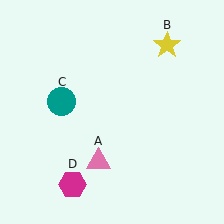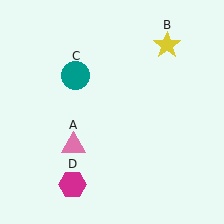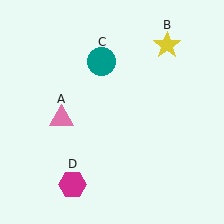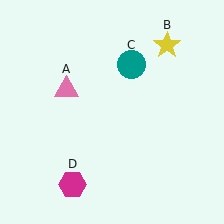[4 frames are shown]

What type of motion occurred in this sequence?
The pink triangle (object A), teal circle (object C) rotated clockwise around the center of the scene.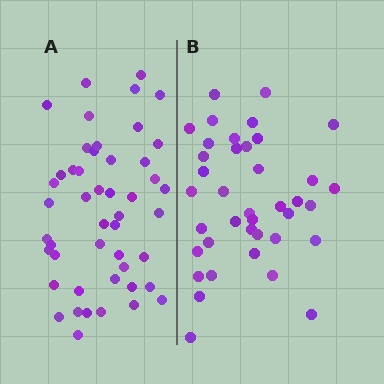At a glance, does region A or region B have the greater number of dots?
Region A (the left region) has more dots.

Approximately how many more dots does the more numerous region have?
Region A has roughly 8 or so more dots than region B.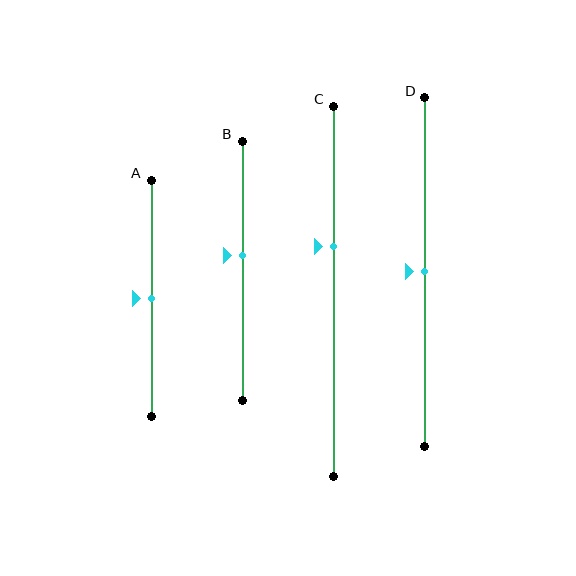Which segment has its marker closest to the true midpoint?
Segment A has its marker closest to the true midpoint.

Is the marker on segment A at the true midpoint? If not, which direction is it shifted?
Yes, the marker on segment A is at the true midpoint.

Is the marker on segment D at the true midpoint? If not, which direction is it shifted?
Yes, the marker on segment D is at the true midpoint.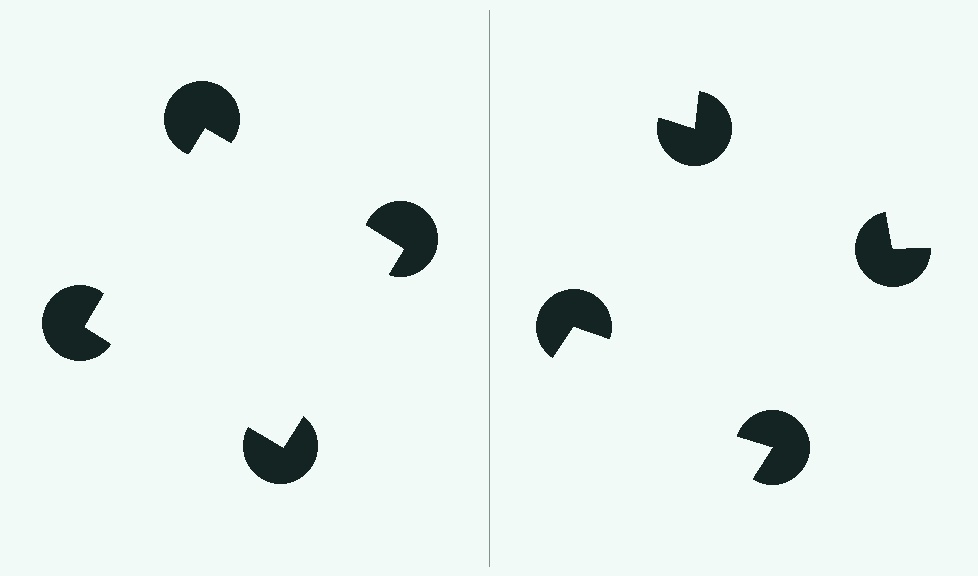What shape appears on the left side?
An illusory square.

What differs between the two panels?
The pac-man discs are positioned identically on both sides; only the wedge orientations differ. On the left they align to a square; on the right they are misaligned.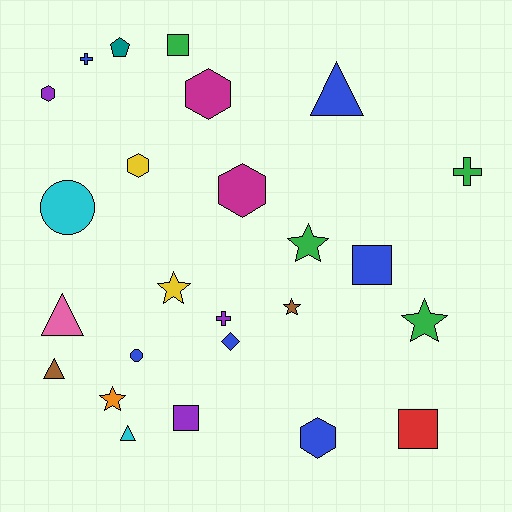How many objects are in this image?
There are 25 objects.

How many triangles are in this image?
There are 4 triangles.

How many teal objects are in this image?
There is 1 teal object.